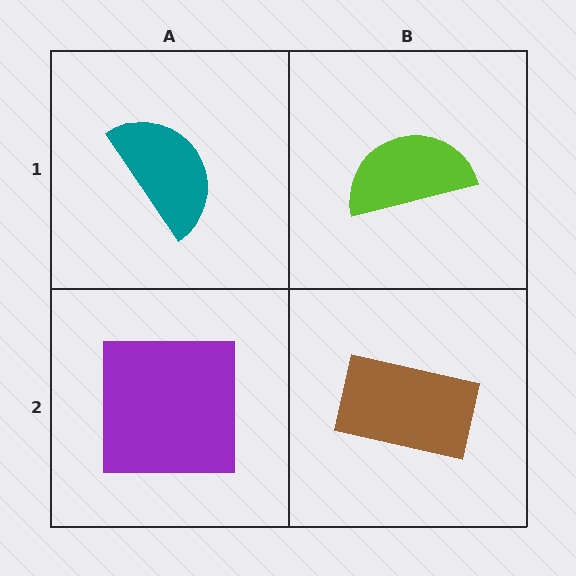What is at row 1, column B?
A lime semicircle.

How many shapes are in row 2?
2 shapes.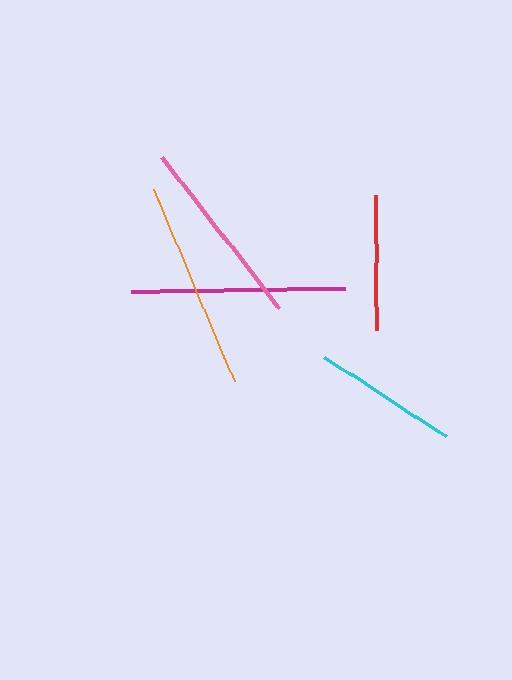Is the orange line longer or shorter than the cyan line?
The orange line is longer than the cyan line.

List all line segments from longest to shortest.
From longest to shortest: magenta, orange, pink, cyan, red.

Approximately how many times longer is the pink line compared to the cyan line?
The pink line is approximately 1.3 times the length of the cyan line.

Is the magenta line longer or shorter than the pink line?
The magenta line is longer than the pink line.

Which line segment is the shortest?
The red line is the shortest at approximately 135 pixels.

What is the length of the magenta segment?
The magenta segment is approximately 214 pixels long.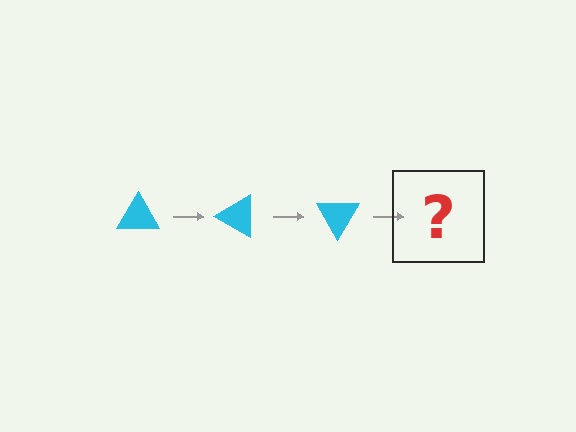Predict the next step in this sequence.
The next step is a cyan triangle rotated 90 degrees.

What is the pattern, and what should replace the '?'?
The pattern is that the triangle rotates 30 degrees each step. The '?' should be a cyan triangle rotated 90 degrees.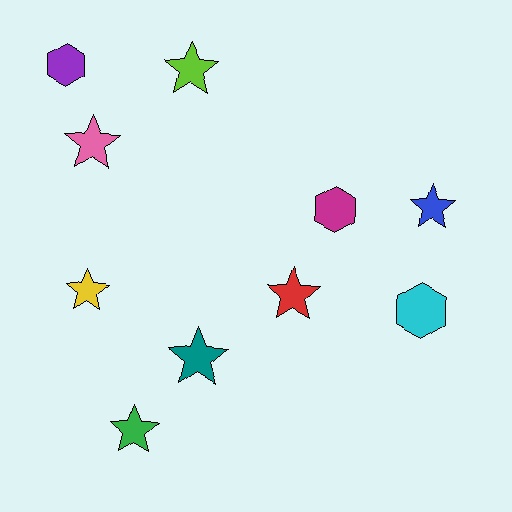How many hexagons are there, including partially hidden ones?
There are 3 hexagons.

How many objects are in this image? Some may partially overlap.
There are 10 objects.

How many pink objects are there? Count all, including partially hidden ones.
There is 1 pink object.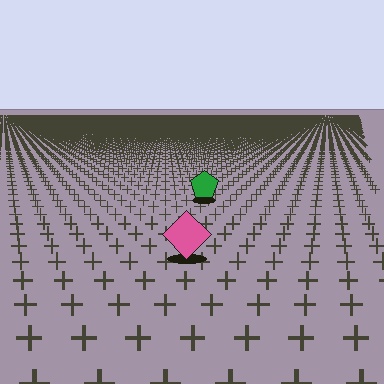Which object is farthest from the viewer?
The green pentagon is farthest from the viewer. It appears smaller and the ground texture around it is denser.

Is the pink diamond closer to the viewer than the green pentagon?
Yes. The pink diamond is closer — you can tell from the texture gradient: the ground texture is coarser near it.